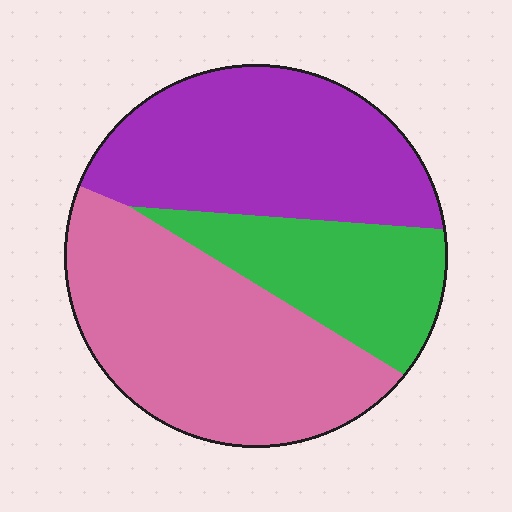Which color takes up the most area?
Pink, at roughly 40%.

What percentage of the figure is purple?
Purple takes up about three eighths (3/8) of the figure.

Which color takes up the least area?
Green, at roughly 20%.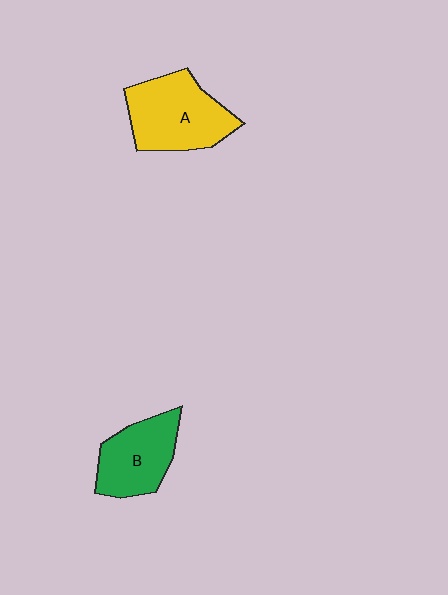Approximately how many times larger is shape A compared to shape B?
Approximately 1.3 times.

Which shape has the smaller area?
Shape B (green).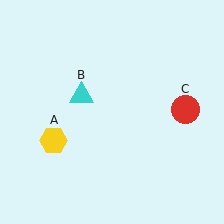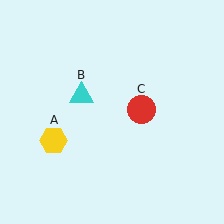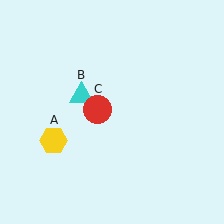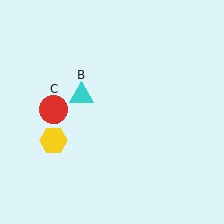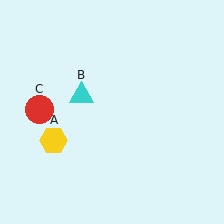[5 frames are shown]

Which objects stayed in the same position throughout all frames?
Yellow hexagon (object A) and cyan triangle (object B) remained stationary.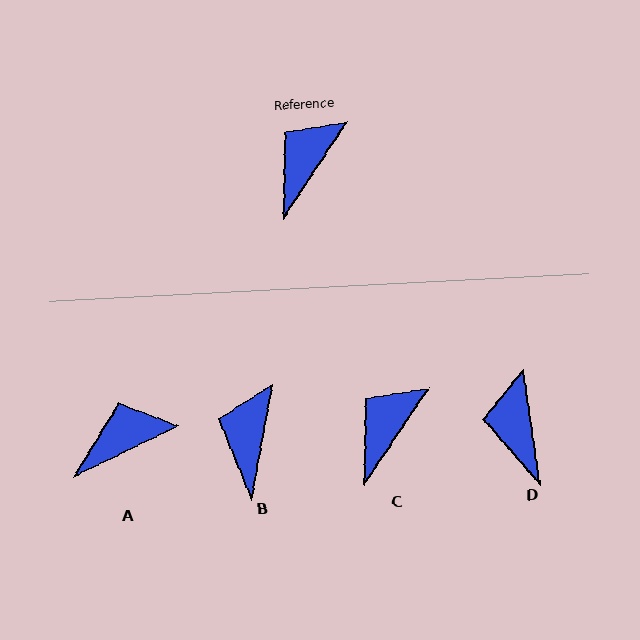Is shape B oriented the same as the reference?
No, it is off by about 23 degrees.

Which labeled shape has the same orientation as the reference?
C.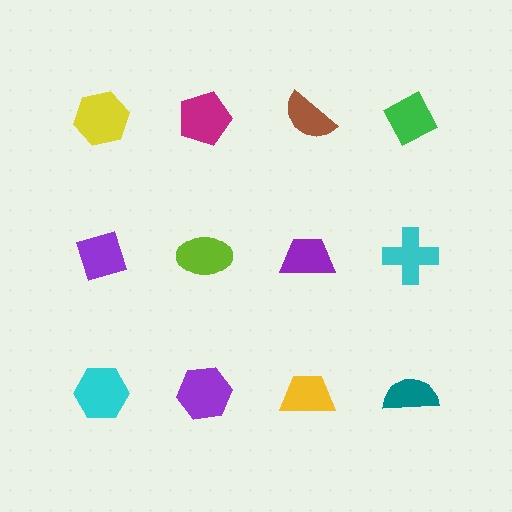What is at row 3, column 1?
A cyan hexagon.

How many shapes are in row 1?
4 shapes.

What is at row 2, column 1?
A purple diamond.